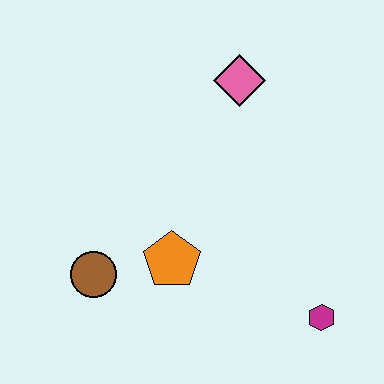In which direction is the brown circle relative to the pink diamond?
The brown circle is below the pink diamond.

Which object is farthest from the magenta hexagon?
The pink diamond is farthest from the magenta hexagon.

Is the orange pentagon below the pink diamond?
Yes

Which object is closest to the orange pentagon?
The brown circle is closest to the orange pentagon.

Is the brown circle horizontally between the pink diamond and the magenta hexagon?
No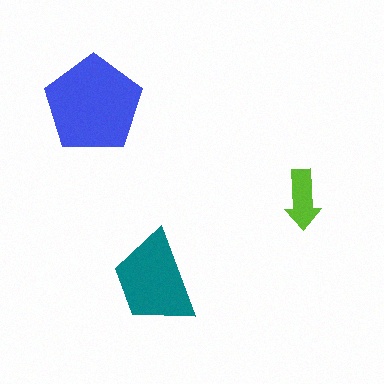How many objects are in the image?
There are 3 objects in the image.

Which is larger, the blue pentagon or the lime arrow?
The blue pentagon.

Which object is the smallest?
The lime arrow.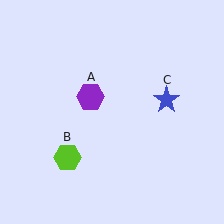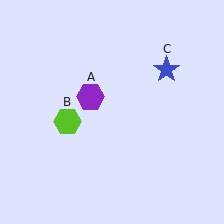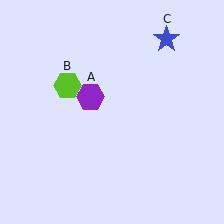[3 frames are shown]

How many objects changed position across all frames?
2 objects changed position: lime hexagon (object B), blue star (object C).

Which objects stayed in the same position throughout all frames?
Purple hexagon (object A) remained stationary.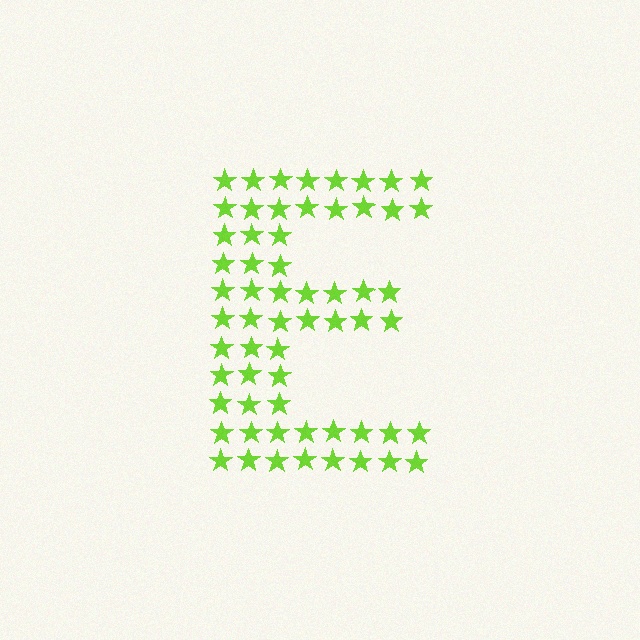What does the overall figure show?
The overall figure shows the letter E.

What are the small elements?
The small elements are stars.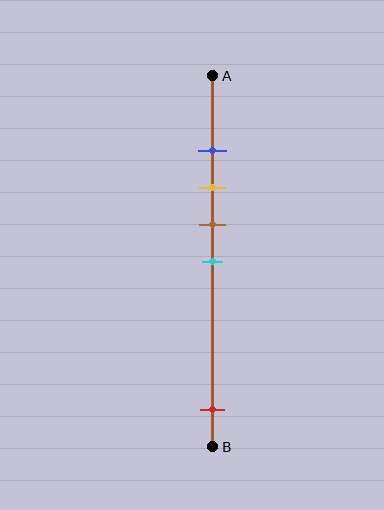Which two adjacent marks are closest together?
The blue and yellow marks are the closest adjacent pair.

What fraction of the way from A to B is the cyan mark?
The cyan mark is approximately 50% (0.5) of the way from A to B.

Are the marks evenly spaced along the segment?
No, the marks are not evenly spaced.